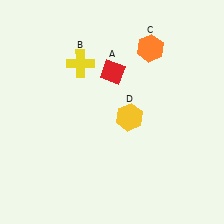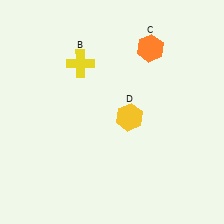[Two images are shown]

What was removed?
The red diamond (A) was removed in Image 2.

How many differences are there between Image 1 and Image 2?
There is 1 difference between the two images.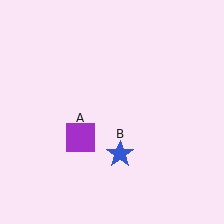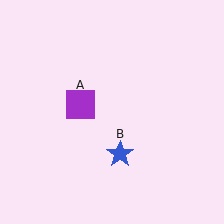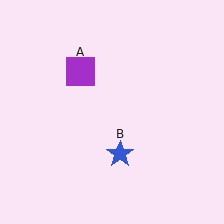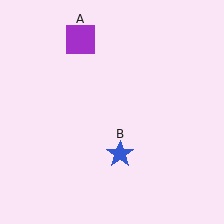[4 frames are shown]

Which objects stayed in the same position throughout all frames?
Blue star (object B) remained stationary.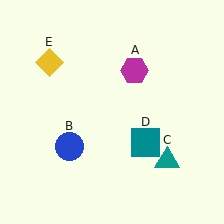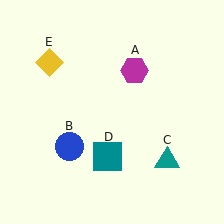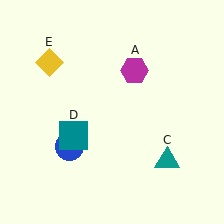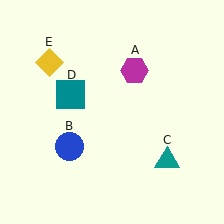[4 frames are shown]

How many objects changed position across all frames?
1 object changed position: teal square (object D).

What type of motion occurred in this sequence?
The teal square (object D) rotated clockwise around the center of the scene.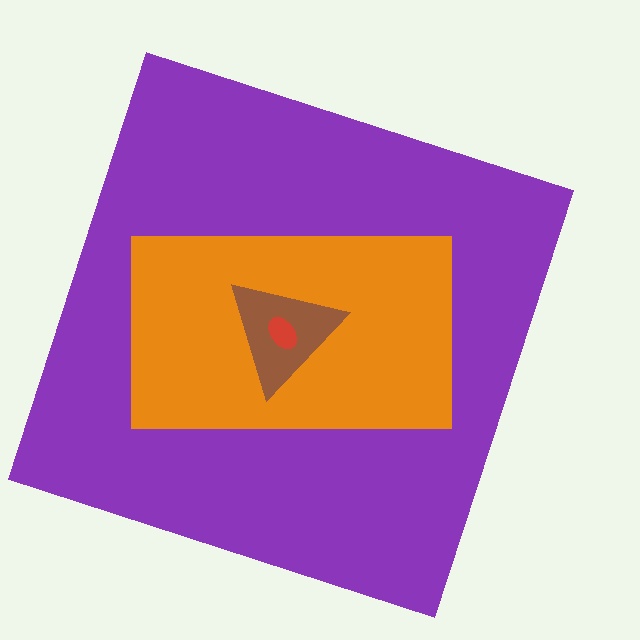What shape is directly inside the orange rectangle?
The brown triangle.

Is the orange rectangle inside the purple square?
Yes.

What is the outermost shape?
The purple square.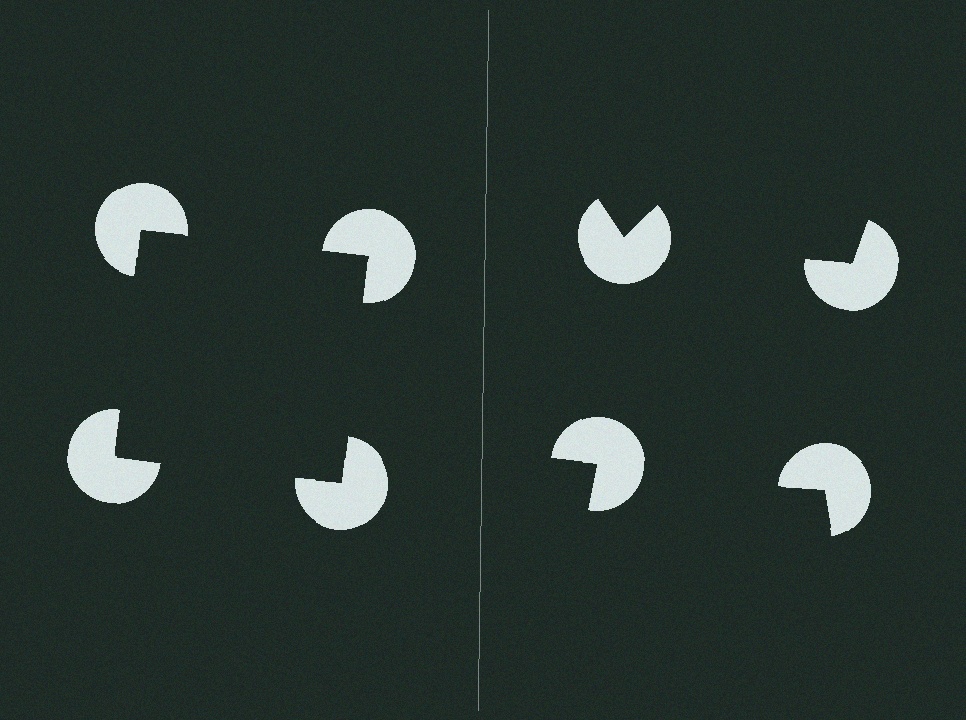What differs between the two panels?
The pac-man discs are positioned identically on both sides; only the wedge orientations differ. On the left they align to a square; on the right they are misaligned.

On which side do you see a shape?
An illusory square appears on the left side. On the right side the wedge cuts are rotated, so no coherent shape forms.